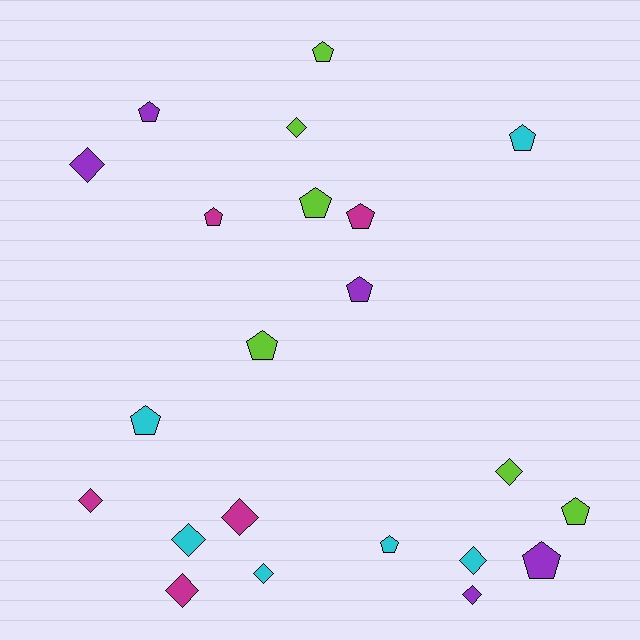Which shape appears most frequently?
Pentagon, with 12 objects.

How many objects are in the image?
There are 22 objects.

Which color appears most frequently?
Lime, with 6 objects.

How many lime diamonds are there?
There are 2 lime diamonds.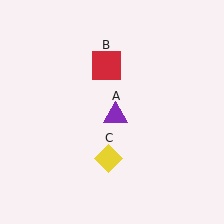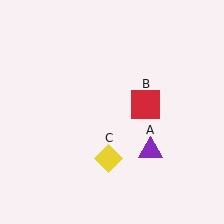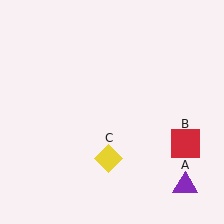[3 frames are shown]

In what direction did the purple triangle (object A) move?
The purple triangle (object A) moved down and to the right.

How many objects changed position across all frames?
2 objects changed position: purple triangle (object A), red square (object B).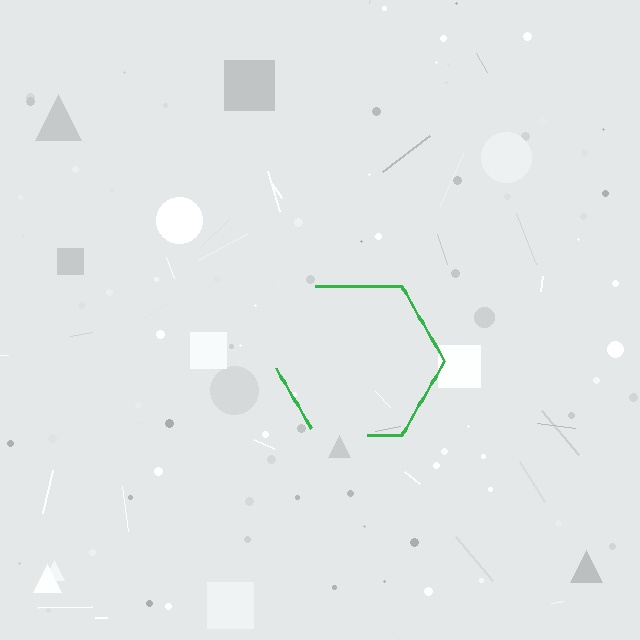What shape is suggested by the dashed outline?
The dashed outline suggests a hexagon.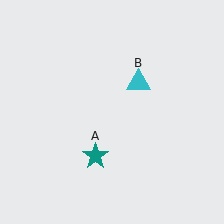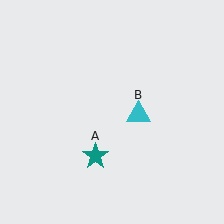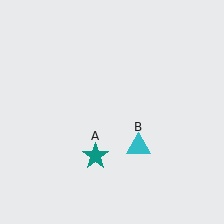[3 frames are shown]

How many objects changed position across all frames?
1 object changed position: cyan triangle (object B).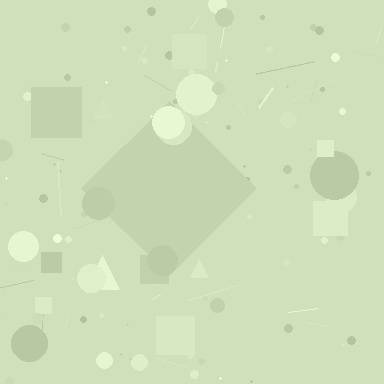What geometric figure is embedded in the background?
A diamond is embedded in the background.